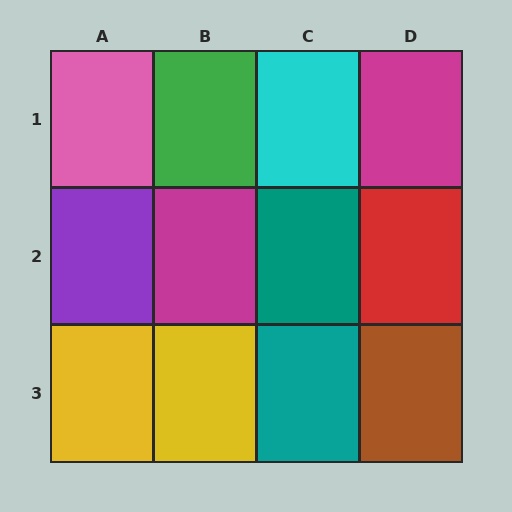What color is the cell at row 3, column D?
Brown.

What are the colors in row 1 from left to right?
Pink, green, cyan, magenta.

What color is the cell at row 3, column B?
Yellow.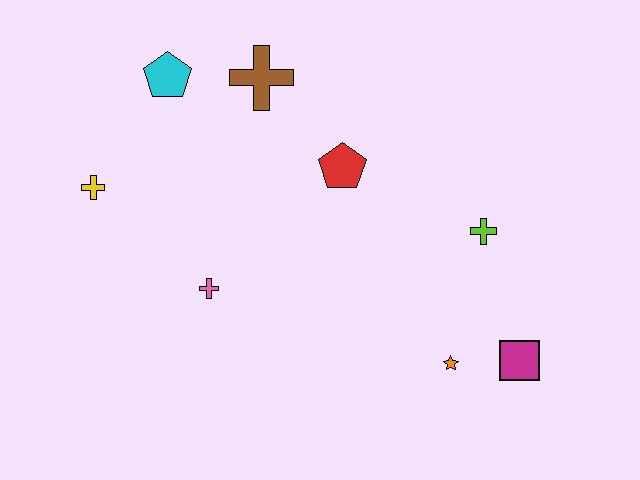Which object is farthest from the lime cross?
The yellow cross is farthest from the lime cross.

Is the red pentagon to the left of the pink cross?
No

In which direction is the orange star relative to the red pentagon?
The orange star is below the red pentagon.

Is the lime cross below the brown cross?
Yes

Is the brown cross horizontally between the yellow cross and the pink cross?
No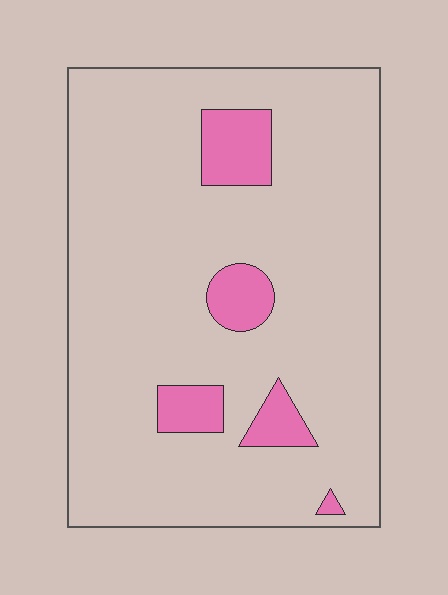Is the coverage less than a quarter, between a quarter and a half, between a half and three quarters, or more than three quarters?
Less than a quarter.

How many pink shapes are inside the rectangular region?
5.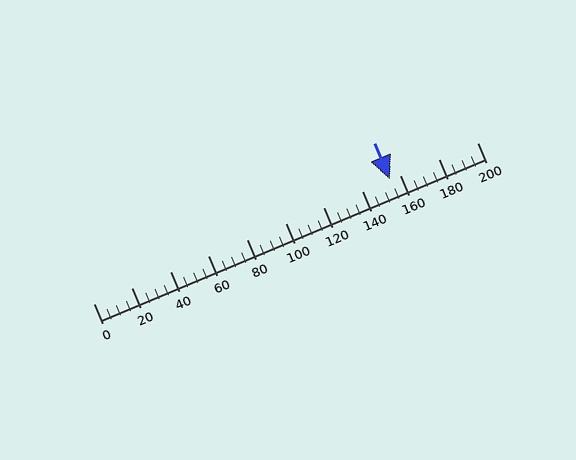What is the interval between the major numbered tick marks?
The major tick marks are spaced 20 units apart.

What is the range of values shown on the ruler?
The ruler shows values from 0 to 200.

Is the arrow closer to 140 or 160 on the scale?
The arrow is closer to 160.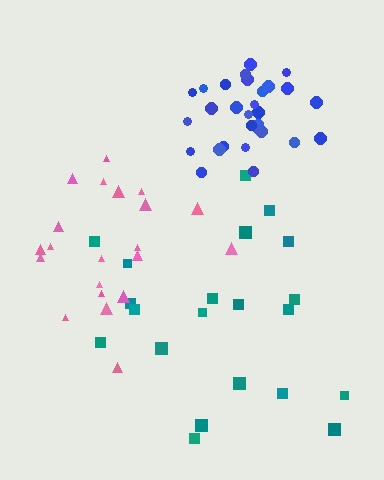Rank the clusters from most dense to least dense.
blue, pink, teal.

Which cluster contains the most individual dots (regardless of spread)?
Blue (29).